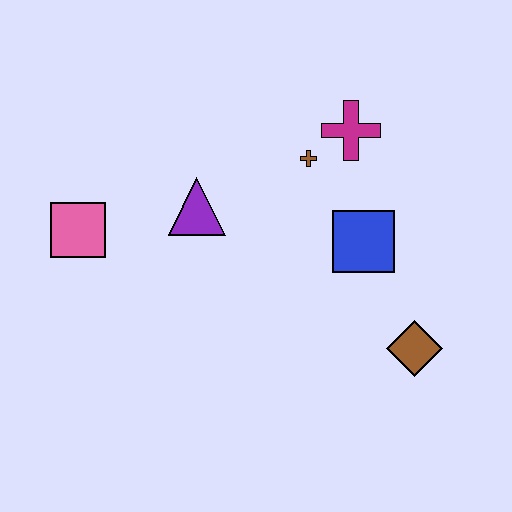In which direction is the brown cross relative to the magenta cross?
The brown cross is to the left of the magenta cross.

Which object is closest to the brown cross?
The magenta cross is closest to the brown cross.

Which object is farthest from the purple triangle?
The brown diamond is farthest from the purple triangle.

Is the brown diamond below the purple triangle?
Yes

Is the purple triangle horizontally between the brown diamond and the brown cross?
No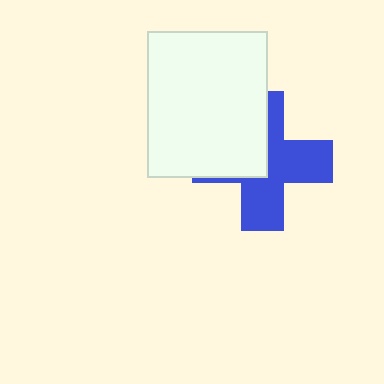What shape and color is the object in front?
The object in front is a white rectangle.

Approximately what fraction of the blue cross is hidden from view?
Roughly 40% of the blue cross is hidden behind the white rectangle.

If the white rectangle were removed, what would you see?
You would see the complete blue cross.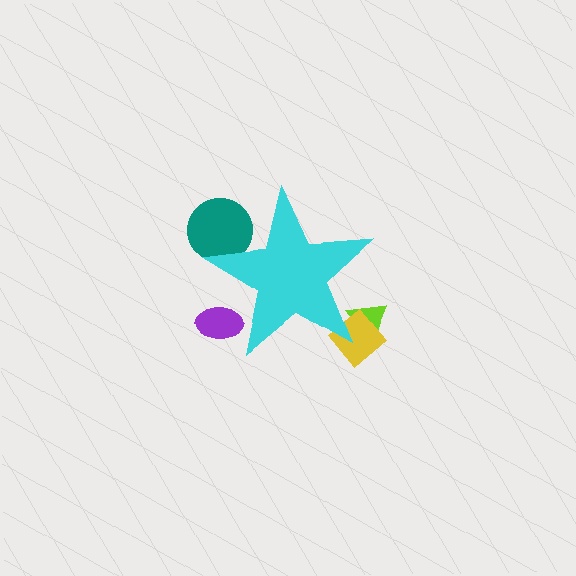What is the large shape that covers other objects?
A cyan star.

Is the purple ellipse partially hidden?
Yes, the purple ellipse is partially hidden behind the cyan star.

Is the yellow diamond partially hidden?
Yes, the yellow diamond is partially hidden behind the cyan star.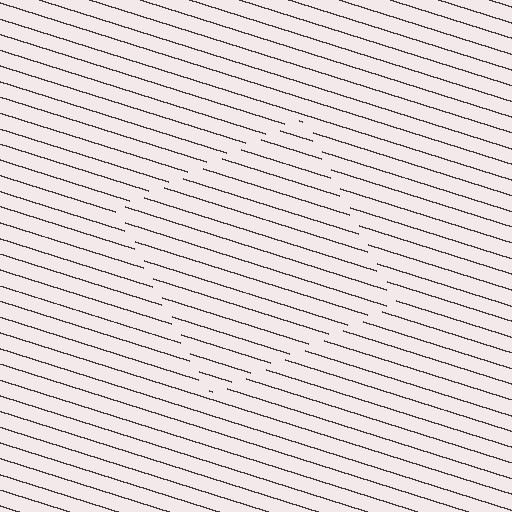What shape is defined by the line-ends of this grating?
An illusory square. The interior of the shape contains the same grating, shifted by half a period — the contour is defined by the phase discontinuity where line-ends from the inner and outer gratings abut.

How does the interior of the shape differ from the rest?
The interior of the shape contains the same grating, shifted by half a period — the contour is defined by the phase discontinuity where line-ends from the inner and outer gratings abut.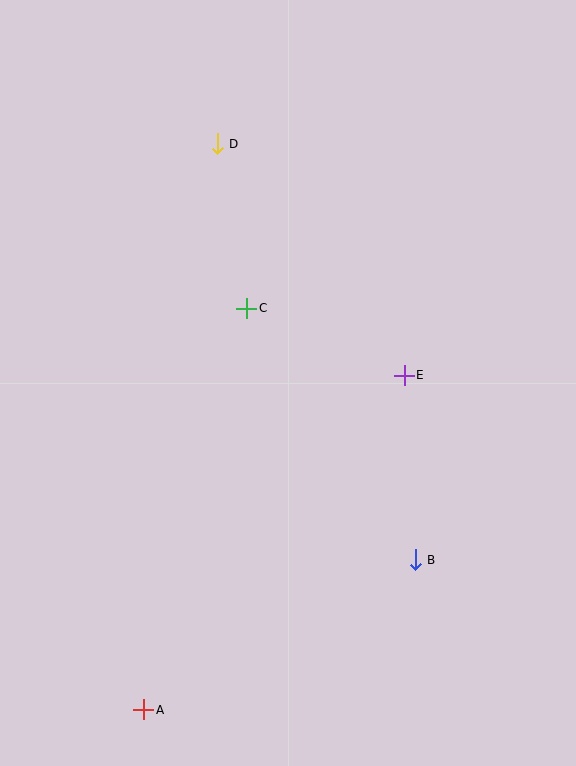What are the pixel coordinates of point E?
Point E is at (404, 375).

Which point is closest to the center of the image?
Point C at (247, 308) is closest to the center.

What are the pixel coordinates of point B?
Point B is at (415, 560).